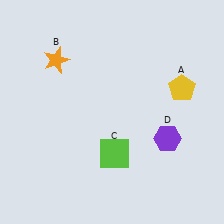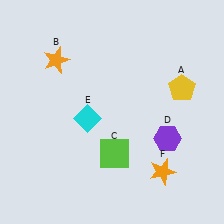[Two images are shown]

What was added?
A cyan diamond (E), an orange star (F) were added in Image 2.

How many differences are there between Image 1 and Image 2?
There are 2 differences between the two images.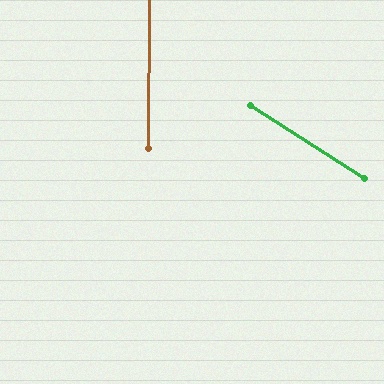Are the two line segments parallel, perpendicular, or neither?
Neither parallel nor perpendicular — they differ by about 57°.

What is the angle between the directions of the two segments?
Approximately 57 degrees.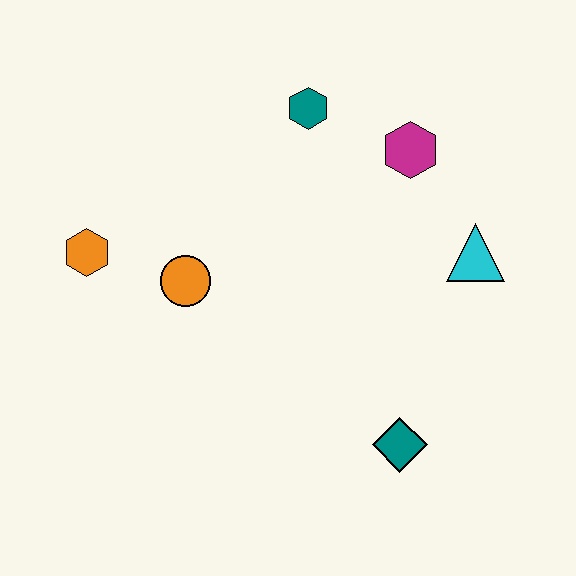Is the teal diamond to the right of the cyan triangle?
No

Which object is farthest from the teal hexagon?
The teal diamond is farthest from the teal hexagon.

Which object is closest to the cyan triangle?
The magenta hexagon is closest to the cyan triangle.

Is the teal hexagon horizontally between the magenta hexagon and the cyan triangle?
No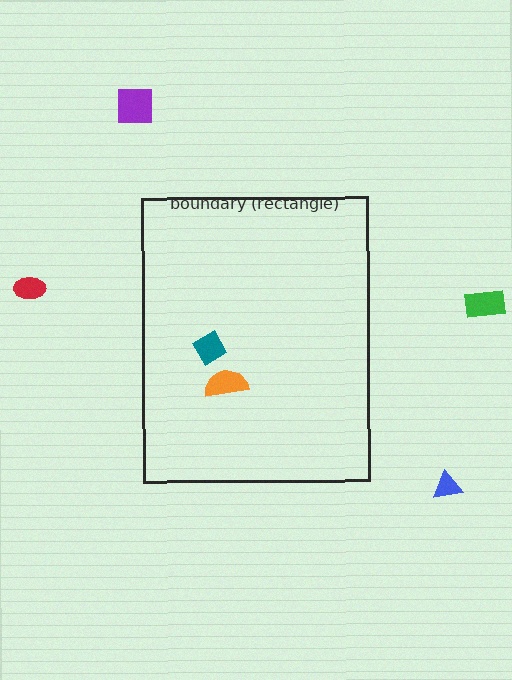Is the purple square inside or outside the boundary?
Outside.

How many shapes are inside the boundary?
2 inside, 4 outside.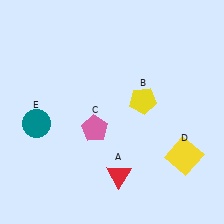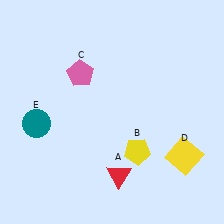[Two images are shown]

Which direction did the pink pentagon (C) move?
The pink pentagon (C) moved up.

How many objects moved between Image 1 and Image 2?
2 objects moved between the two images.